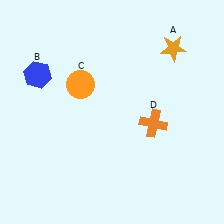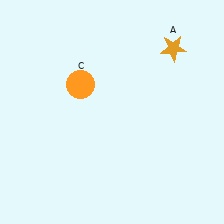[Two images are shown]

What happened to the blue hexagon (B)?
The blue hexagon (B) was removed in Image 2. It was in the top-left area of Image 1.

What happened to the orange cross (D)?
The orange cross (D) was removed in Image 2. It was in the bottom-right area of Image 1.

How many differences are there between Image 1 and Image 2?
There are 2 differences between the two images.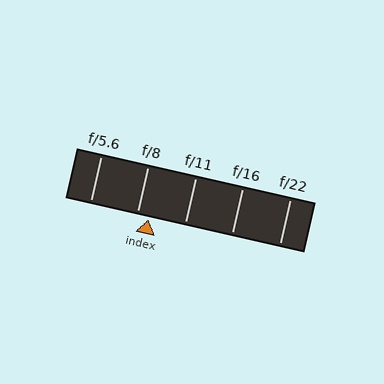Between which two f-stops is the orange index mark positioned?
The index mark is between f/8 and f/11.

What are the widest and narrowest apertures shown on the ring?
The widest aperture shown is f/5.6 and the narrowest is f/22.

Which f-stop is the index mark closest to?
The index mark is closest to f/8.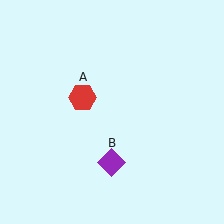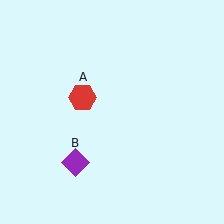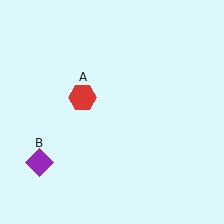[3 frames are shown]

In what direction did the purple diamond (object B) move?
The purple diamond (object B) moved left.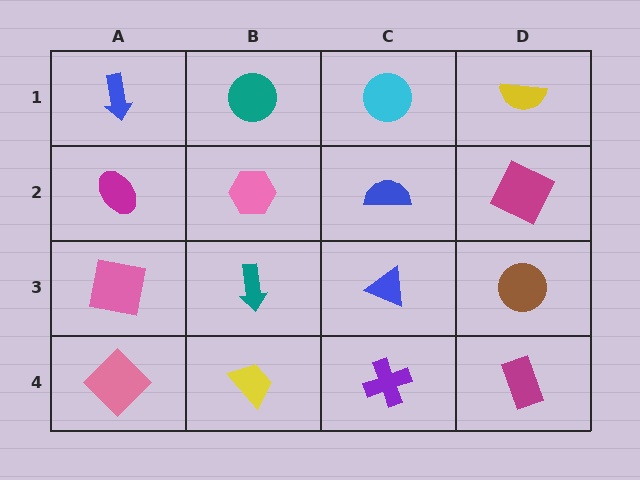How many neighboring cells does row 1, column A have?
2.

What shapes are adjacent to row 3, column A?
A magenta ellipse (row 2, column A), a pink diamond (row 4, column A), a teal arrow (row 3, column B).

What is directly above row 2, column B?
A teal circle.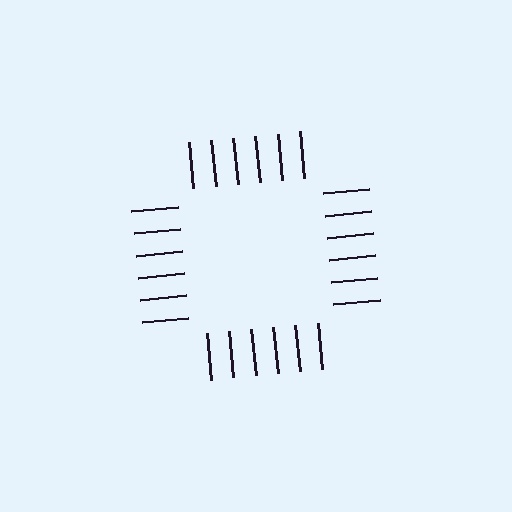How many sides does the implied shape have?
4 sides — the line-ends trace a square.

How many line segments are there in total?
24 — 6 along each of the 4 edges.